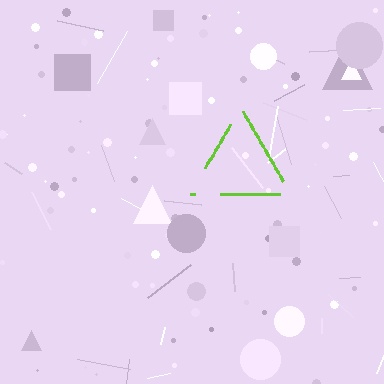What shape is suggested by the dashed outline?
The dashed outline suggests a triangle.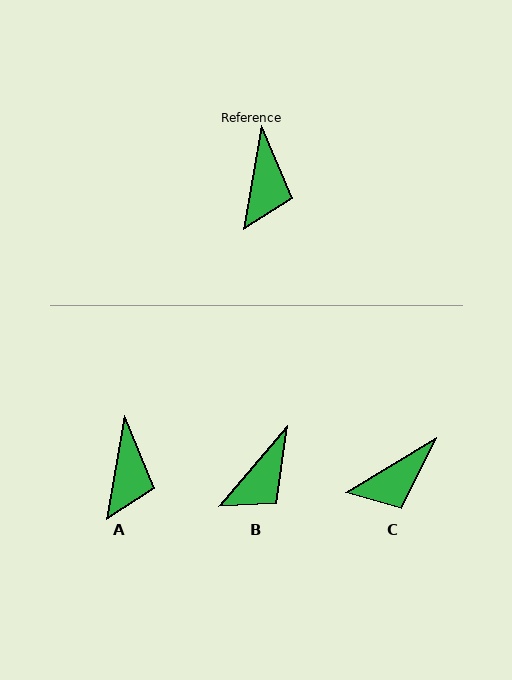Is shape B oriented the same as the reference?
No, it is off by about 31 degrees.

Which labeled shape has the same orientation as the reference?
A.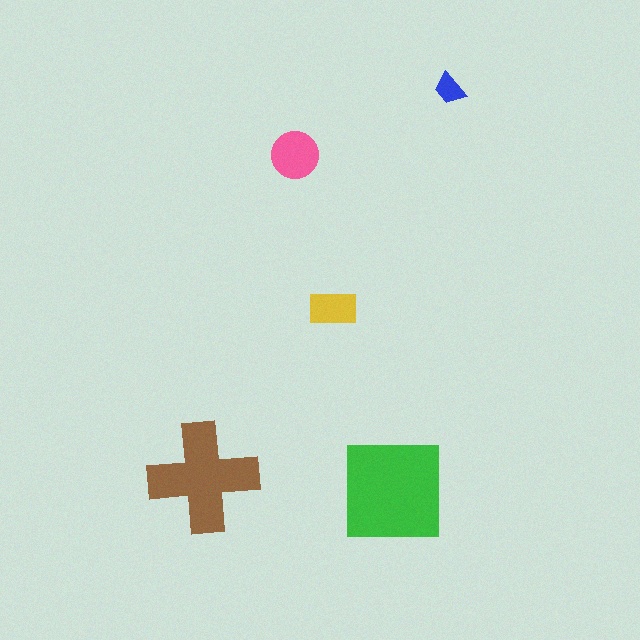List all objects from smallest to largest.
The blue trapezoid, the yellow rectangle, the pink circle, the brown cross, the green square.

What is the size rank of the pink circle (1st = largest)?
3rd.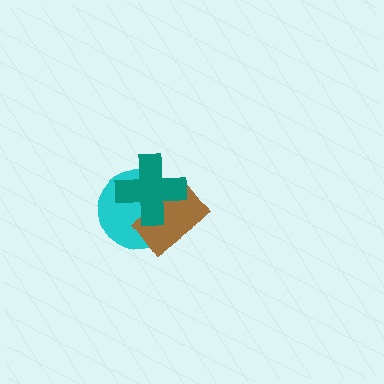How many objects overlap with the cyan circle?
2 objects overlap with the cyan circle.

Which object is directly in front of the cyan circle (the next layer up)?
The brown rectangle is directly in front of the cyan circle.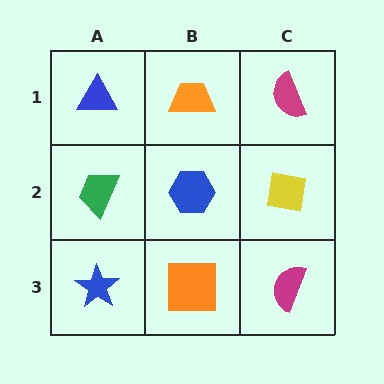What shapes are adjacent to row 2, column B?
An orange trapezoid (row 1, column B), an orange square (row 3, column B), a green trapezoid (row 2, column A), a yellow square (row 2, column C).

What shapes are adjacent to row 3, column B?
A blue hexagon (row 2, column B), a blue star (row 3, column A), a magenta semicircle (row 3, column C).